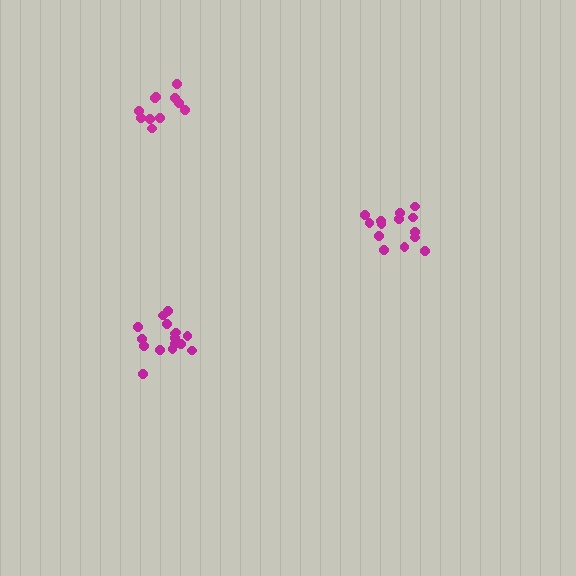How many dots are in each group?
Group 1: 14 dots, Group 2: 16 dots, Group 3: 11 dots (41 total).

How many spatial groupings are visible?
There are 3 spatial groupings.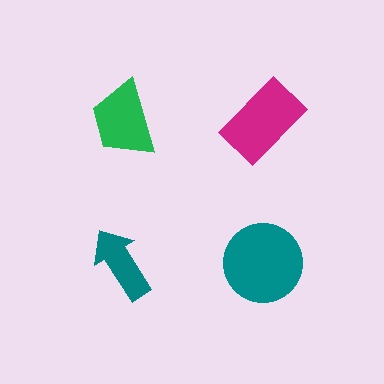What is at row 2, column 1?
A teal arrow.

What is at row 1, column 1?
A green trapezoid.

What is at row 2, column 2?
A teal circle.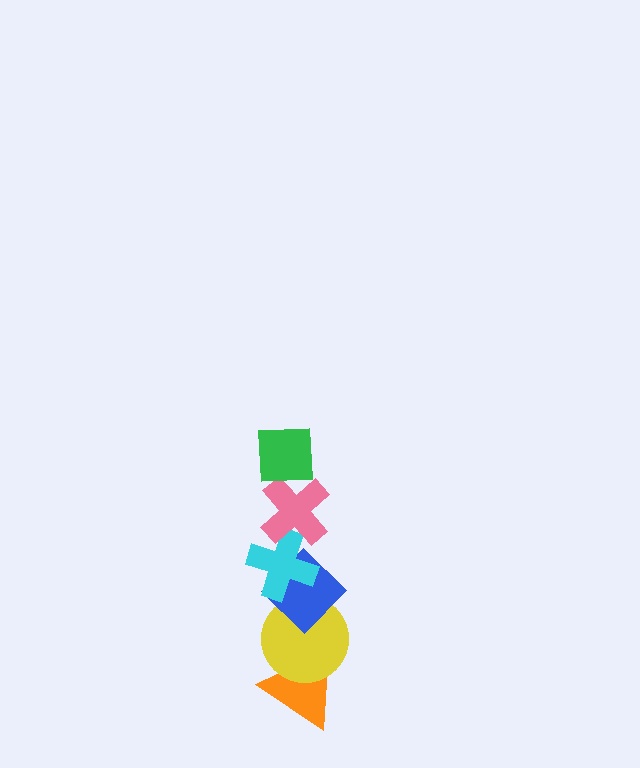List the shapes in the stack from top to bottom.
From top to bottom: the green square, the pink cross, the cyan cross, the blue diamond, the yellow circle, the orange triangle.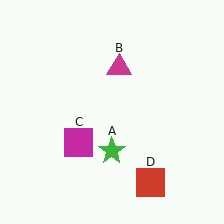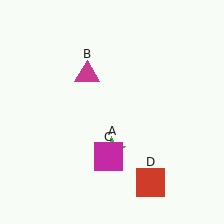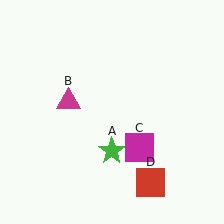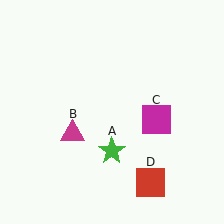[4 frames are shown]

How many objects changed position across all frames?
2 objects changed position: magenta triangle (object B), magenta square (object C).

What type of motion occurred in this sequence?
The magenta triangle (object B), magenta square (object C) rotated counterclockwise around the center of the scene.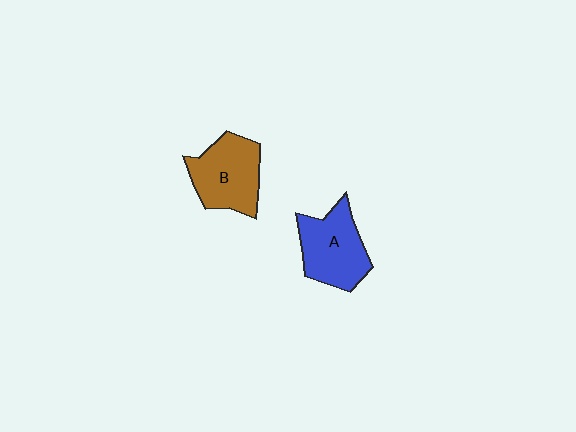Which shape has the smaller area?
Shape A (blue).